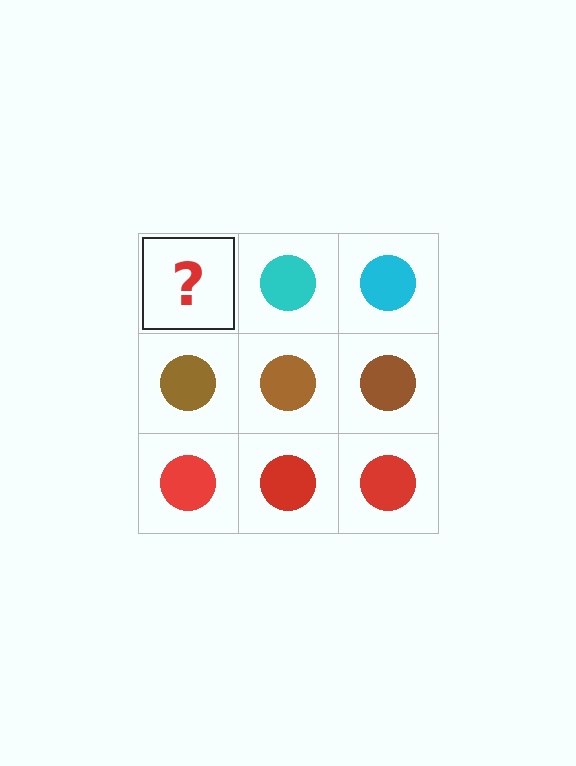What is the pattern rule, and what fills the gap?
The rule is that each row has a consistent color. The gap should be filled with a cyan circle.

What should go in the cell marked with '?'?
The missing cell should contain a cyan circle.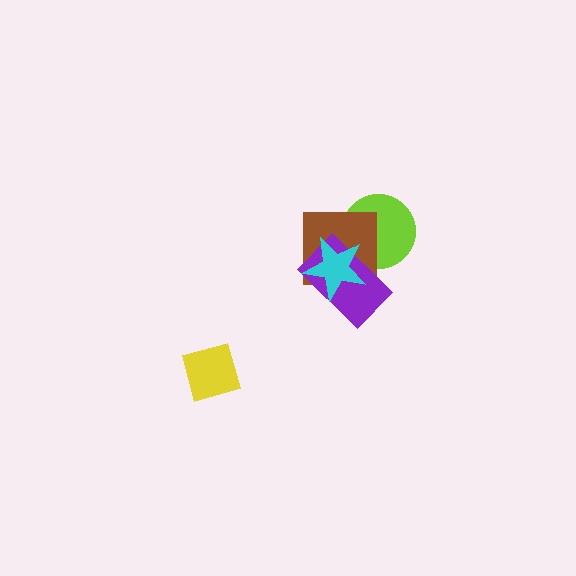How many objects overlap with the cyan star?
3 objects overlap with the cyan star.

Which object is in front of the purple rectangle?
The cyan star is in front of the purple rectangle.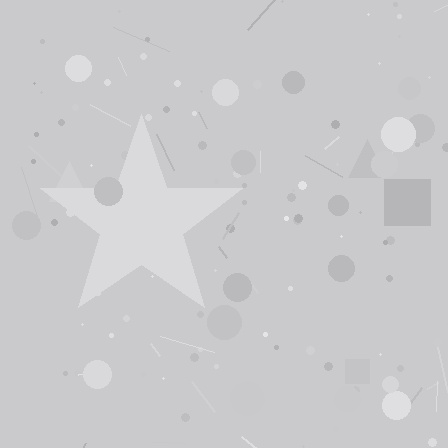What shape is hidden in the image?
A star is hidden in the image.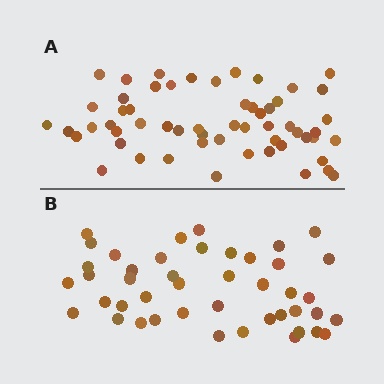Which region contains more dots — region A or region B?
Region A (the top region) has more dots.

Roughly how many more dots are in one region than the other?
Region A has approximately 15 more dots than region B.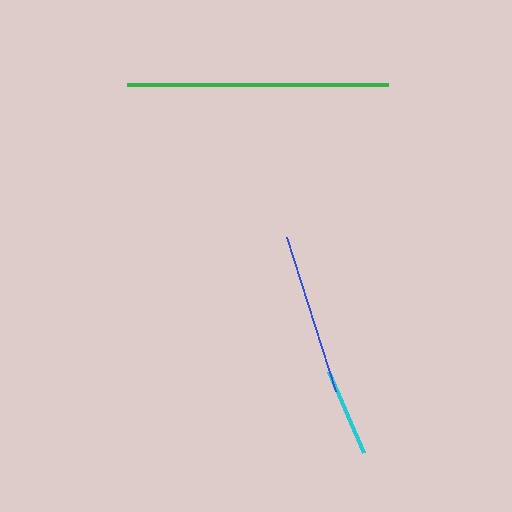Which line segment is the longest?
The green line is the longest at approximately 261 pixels.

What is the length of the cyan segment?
The cyan segment is approximately 88 pixels long.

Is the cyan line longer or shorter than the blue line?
The blue line is longer than the cyan line.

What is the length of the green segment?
The green segment is approximately 261 pixels long.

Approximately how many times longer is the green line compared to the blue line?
The green line is approximately 1.6 times the length of the blue line.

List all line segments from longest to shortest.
From longest to shortest: green, blue, cyan.